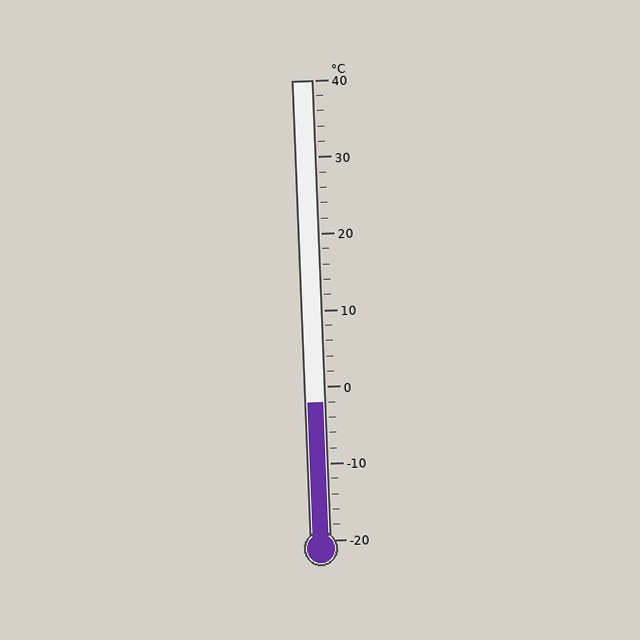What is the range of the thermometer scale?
The thermometer scale ranges from -20°C to 40°C.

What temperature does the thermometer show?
The thermometer shows approximately -2°C.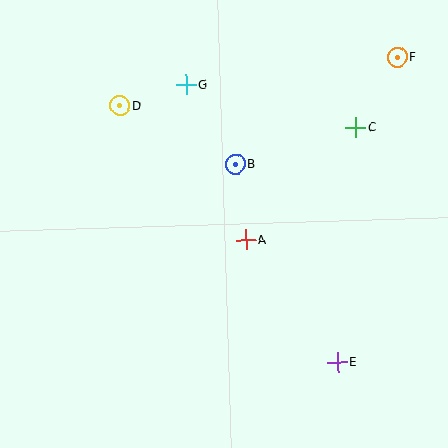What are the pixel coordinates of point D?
Point D is at (120, 106).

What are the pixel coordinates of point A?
Point A is at (246, 240).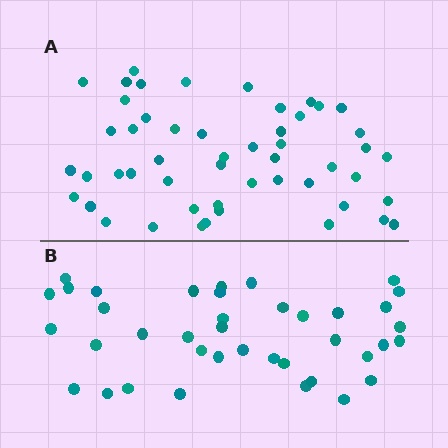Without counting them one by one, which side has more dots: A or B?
Region A (the top region) has more dots.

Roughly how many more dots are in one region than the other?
Region A has roughly 12 or so more dots than region B.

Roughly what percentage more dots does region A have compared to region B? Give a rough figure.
About 30% more.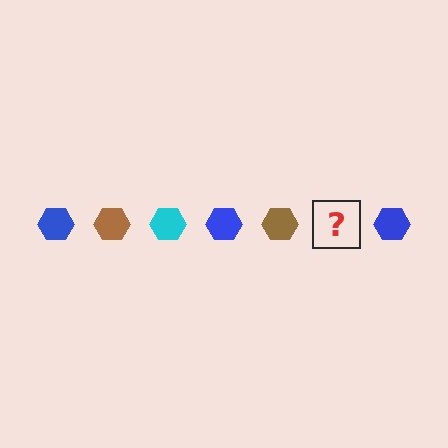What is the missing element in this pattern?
The missing element is a cyan hexagon.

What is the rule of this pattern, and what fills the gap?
The rule is that the pattern cycles through blue, brown, cyan hexagons. The gap should be filled with a cyan hexagon.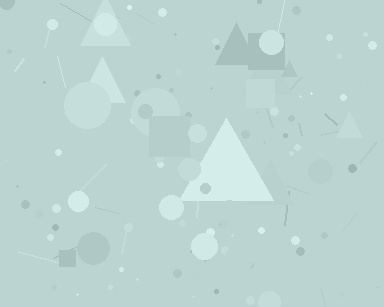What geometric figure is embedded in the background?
A triangle is embedded in the background.